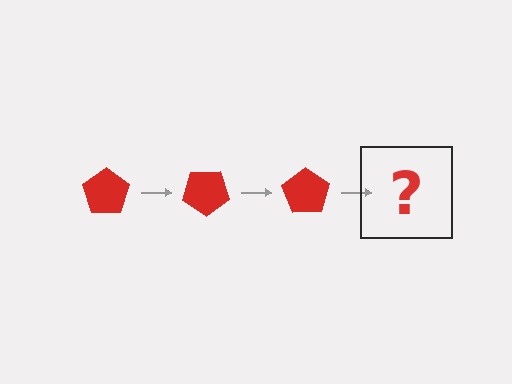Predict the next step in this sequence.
The next step is a red pentagon rotated 105 degrees.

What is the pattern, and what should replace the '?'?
The pattern is that the pentagon rotates 35 degrees each step. The '?' should be a red pentagon rotated 105 degrees.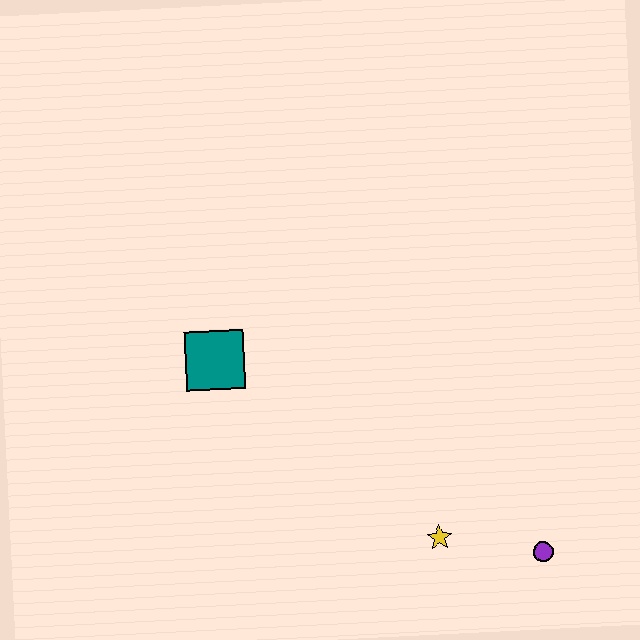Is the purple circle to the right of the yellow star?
Yes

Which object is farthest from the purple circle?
The teal square is farthest from the purple circle.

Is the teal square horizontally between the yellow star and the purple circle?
No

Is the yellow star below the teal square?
Yes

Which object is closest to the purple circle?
The yellow star is closest to the purple circle.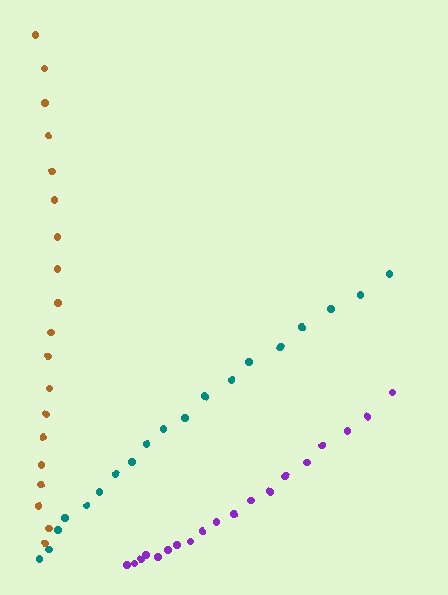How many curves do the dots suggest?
There are 3 distinct paths.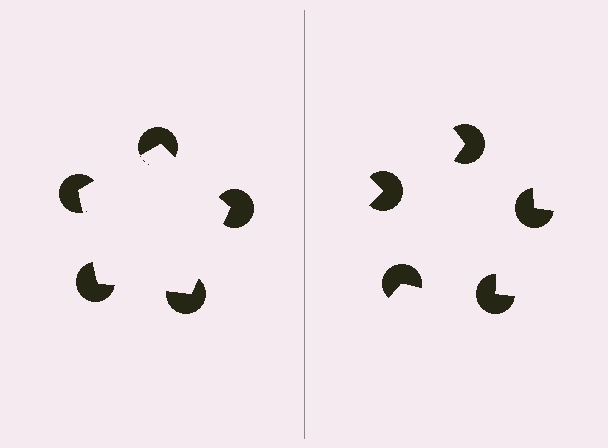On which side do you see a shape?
An illusory pentagon appears on the left side. On the right side the wedge cuts are rotated, so no coherent shape forms.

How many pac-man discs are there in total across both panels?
10 — 5 on each side.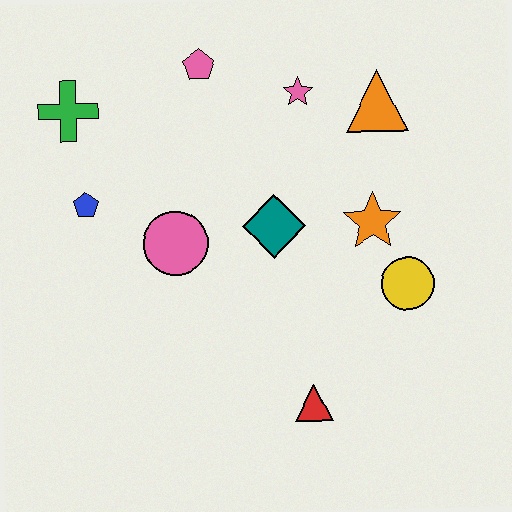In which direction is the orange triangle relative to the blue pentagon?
The orange triangle is to the right of the blue pentagon.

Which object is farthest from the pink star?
The red triangle is farthest from the pink star.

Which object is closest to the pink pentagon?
The pink star is closest to the pink pentagon.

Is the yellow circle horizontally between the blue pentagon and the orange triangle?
No